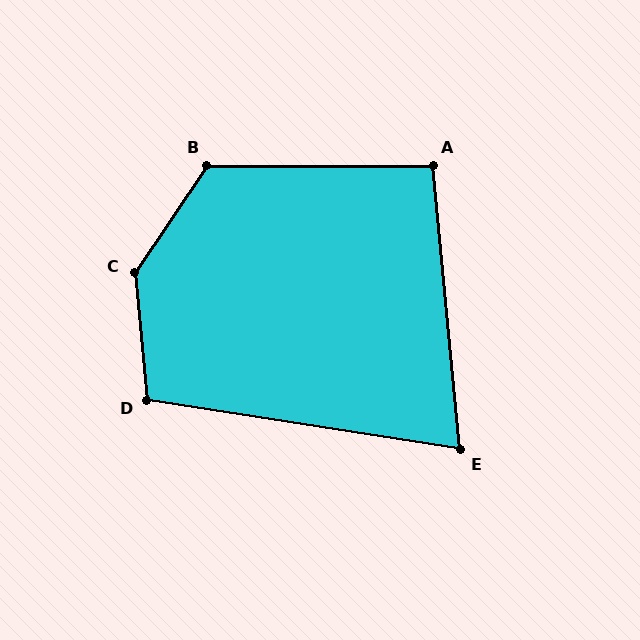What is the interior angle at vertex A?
Approximately 95 degrees (obtuse).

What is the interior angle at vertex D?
Approximately 104 degrees (obtuse).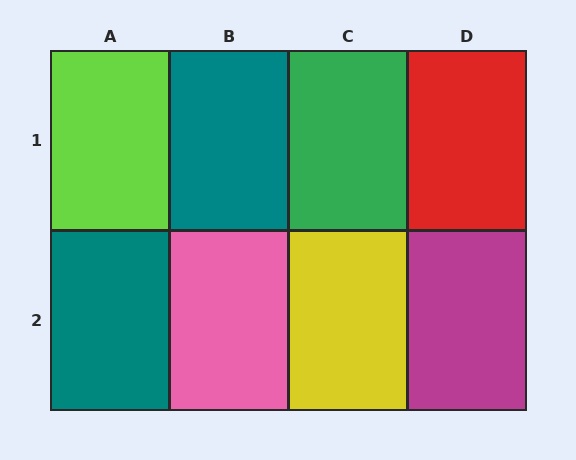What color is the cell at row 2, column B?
Pink.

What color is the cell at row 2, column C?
Yellow.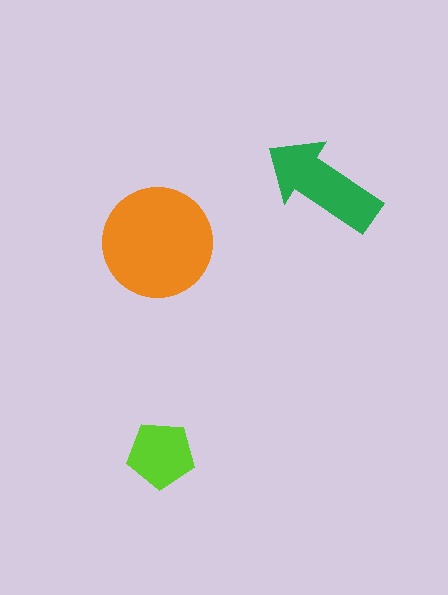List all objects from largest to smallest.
The orange circle, the green arrow, the lime pentagon.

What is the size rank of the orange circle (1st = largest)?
1st.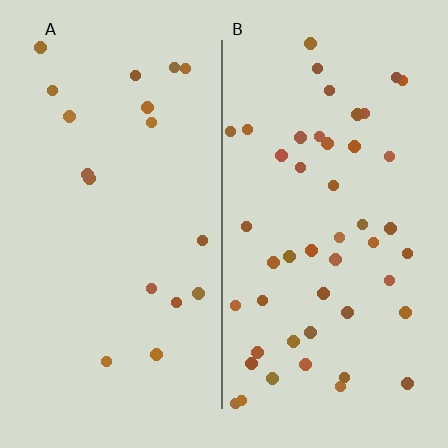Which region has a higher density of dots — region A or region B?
B (the right).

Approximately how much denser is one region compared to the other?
Approximately 2.7× — region B over region A.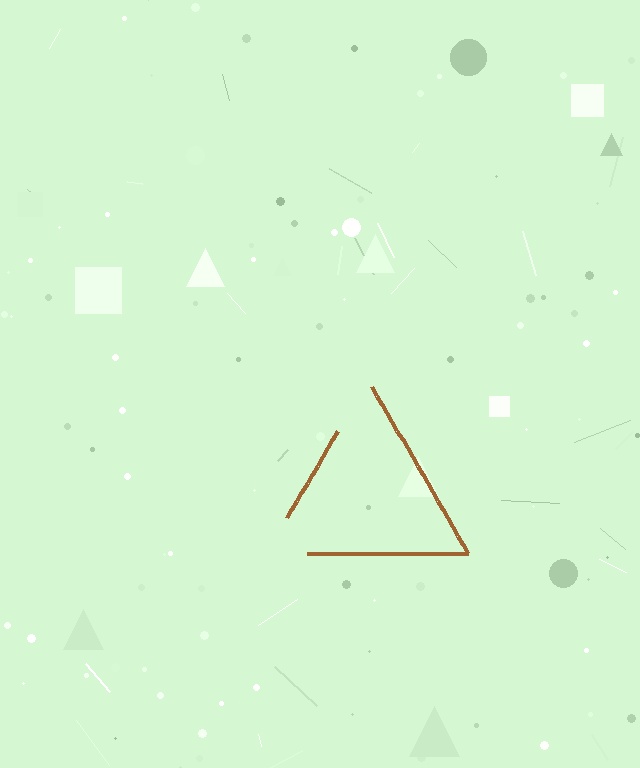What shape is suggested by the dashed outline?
The dashed outline suggests a triangle.